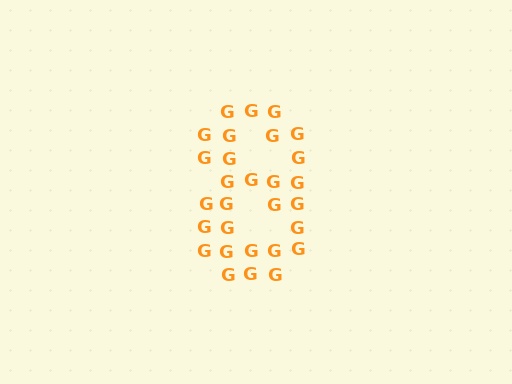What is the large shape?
The large shape is the digit 8.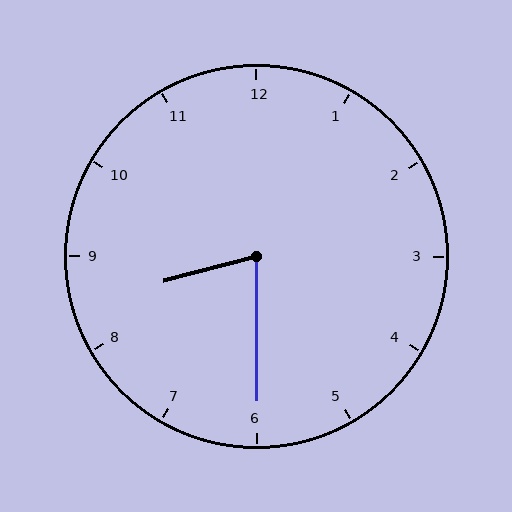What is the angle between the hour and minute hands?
Approximately 75 degrees.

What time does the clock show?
8:30.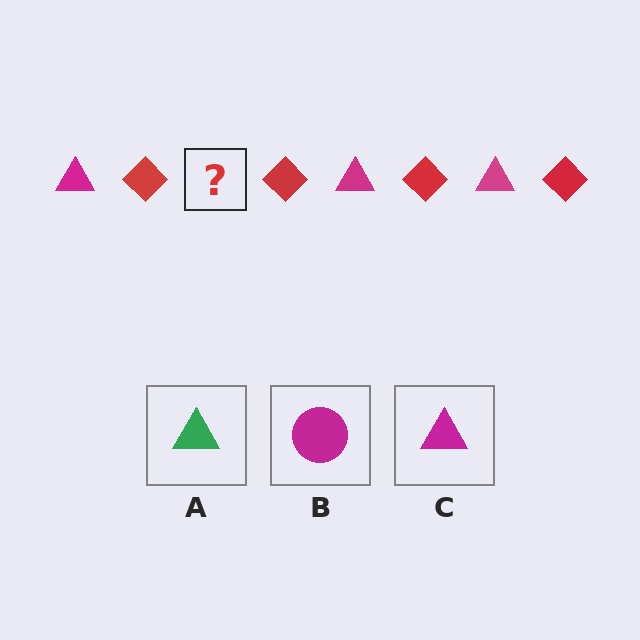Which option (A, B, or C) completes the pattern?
C.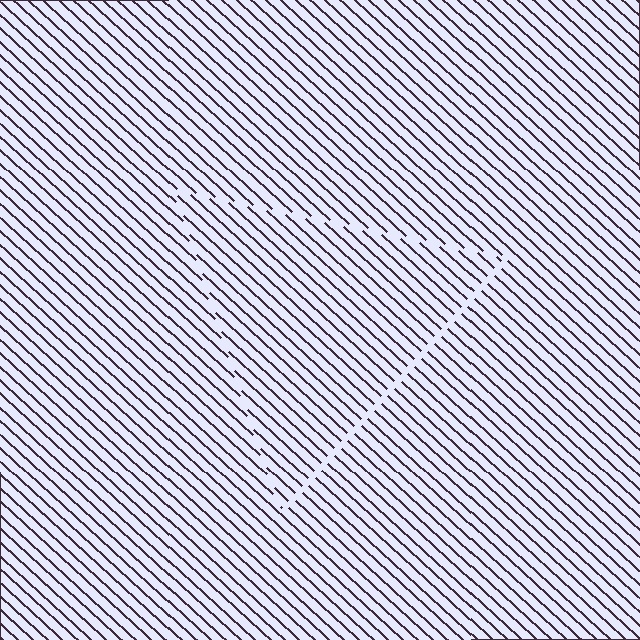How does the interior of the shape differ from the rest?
The interior of the shape contains the same grating, shifted by half a period — the contour is defined by the phase discontinuity where line-ends from the inner and outer gratings abut.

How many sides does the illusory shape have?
3 sides — the line-ends trace a triangle.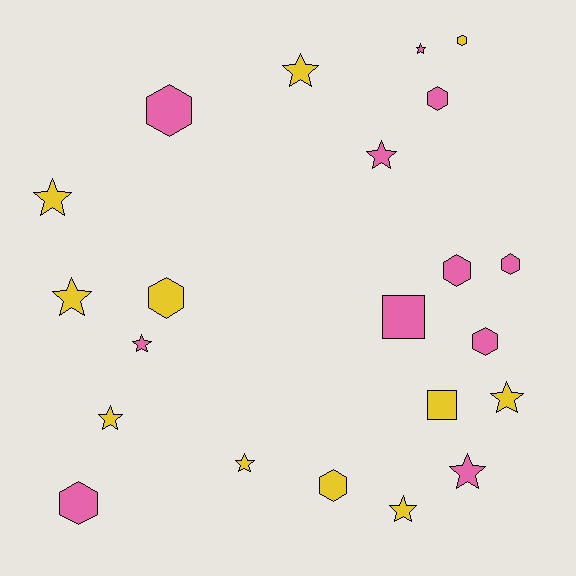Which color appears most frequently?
Yellow, with 11 objects.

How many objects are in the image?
There are 22 objects.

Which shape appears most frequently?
Star, with 11 objects.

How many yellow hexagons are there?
There are 3 yellow hexagons.